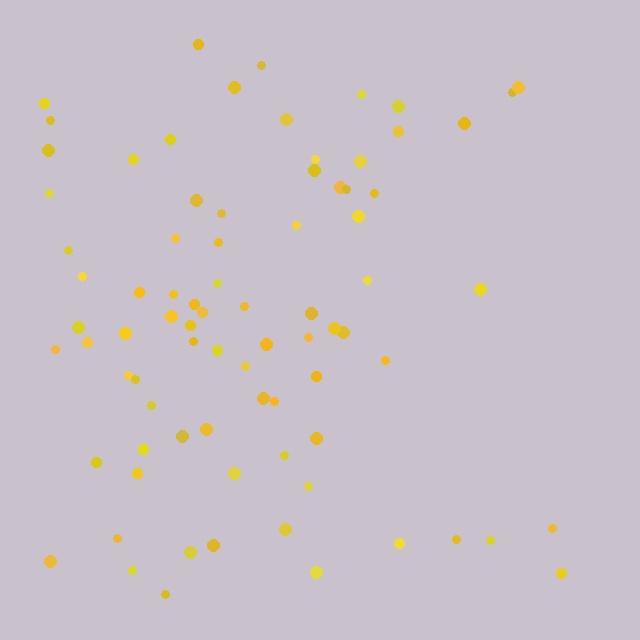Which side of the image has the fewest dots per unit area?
The right.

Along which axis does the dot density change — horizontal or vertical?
Horizontal.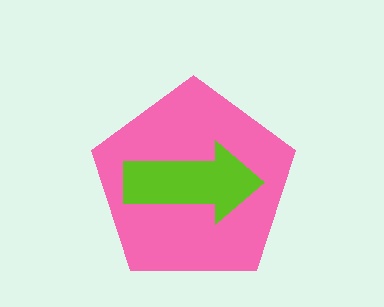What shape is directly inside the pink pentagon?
The lime arrow.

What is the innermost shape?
The lime arrow.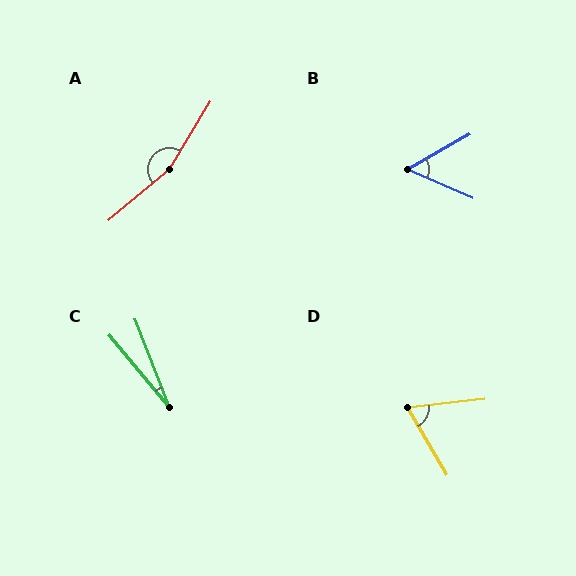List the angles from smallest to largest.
C (19°), B (53°), D (66°), A (161°).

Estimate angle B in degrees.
Approximately 53 degrees.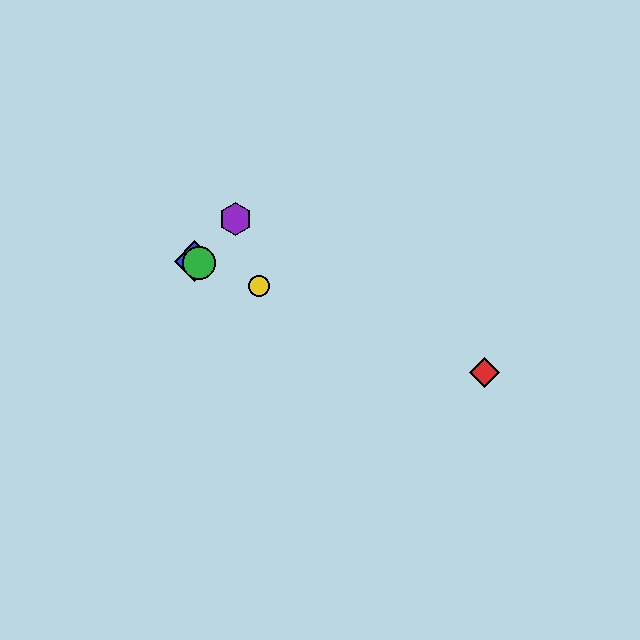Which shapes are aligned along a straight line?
The red diamond, the blue diamond, the green circle, the yellow circle are aligned along a straight line.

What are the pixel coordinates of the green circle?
The green circle is at (199, 263).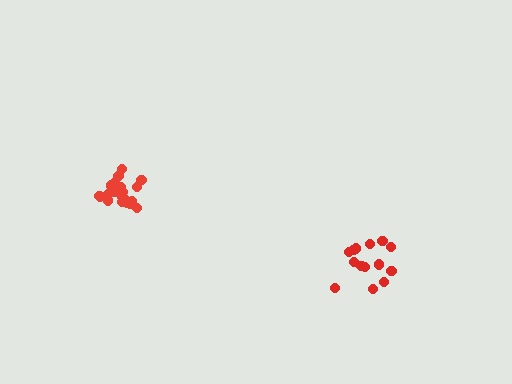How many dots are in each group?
Group 1: 14 dots, Group 2: 20 dots (34 total).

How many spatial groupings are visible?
There are 2 spatial groupings.